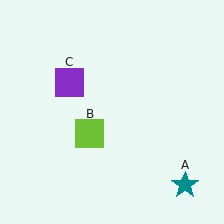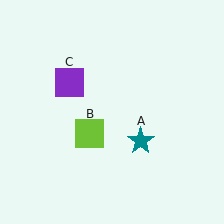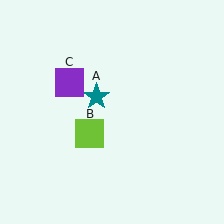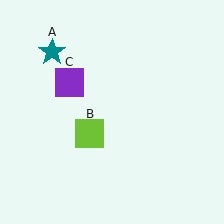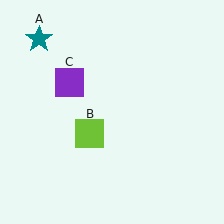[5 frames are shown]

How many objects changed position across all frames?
1 object changed position: teal star (object A).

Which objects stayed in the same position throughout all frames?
Lime square (object B) and purple square (object C) remained stationary.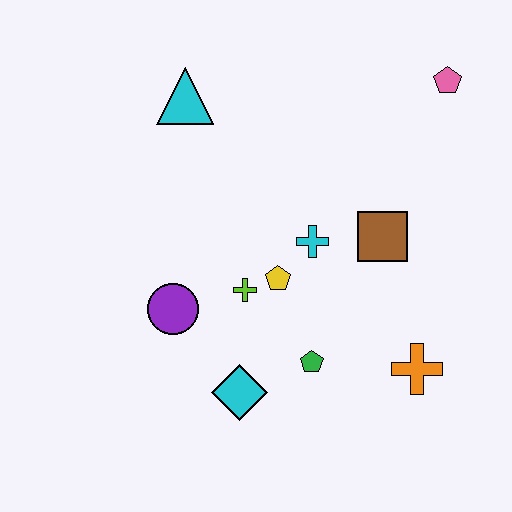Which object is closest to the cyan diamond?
The green pentagon is closest to the cyan diamond.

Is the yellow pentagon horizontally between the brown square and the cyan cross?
No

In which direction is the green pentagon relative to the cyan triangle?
The green pentagon is below the cyan triangle.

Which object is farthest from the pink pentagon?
The cyan diamond is farthest from the pink pentagon.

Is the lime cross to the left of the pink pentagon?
Yes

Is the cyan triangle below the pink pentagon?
Yes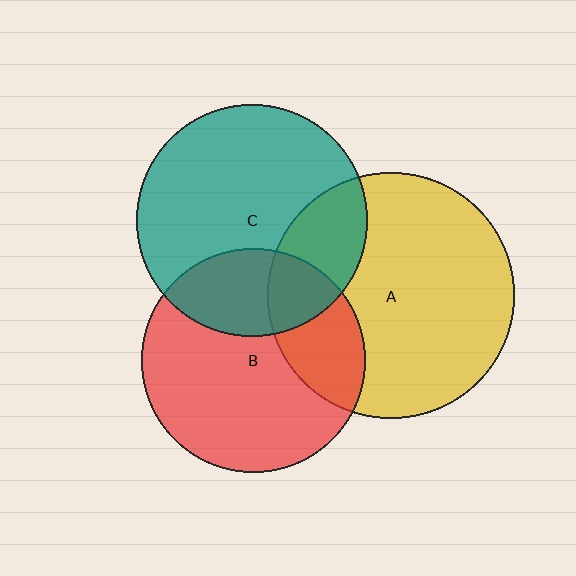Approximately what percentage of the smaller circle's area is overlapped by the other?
Approximately 25%.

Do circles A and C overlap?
Yes.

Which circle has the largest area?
Circle A (yellow).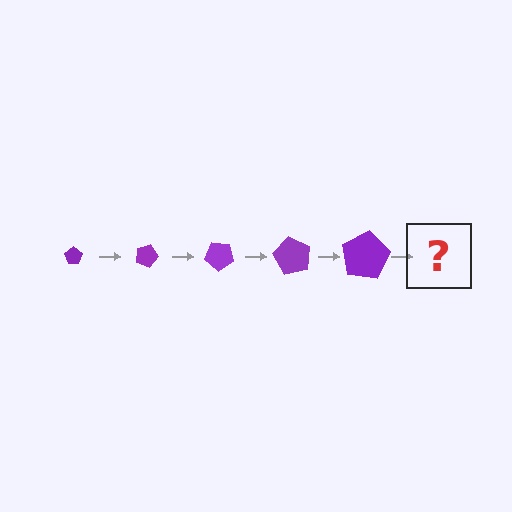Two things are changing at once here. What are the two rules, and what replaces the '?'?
The two rules are that the pentagon grows larger each step and it rotates 20 degrees each step. The '?' should be a pentagon, larger than the previous one and rotated 100 degrees from the start.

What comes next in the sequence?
The next element should be a pentagon, larger than the previous one and rotated 100 degrees from the start.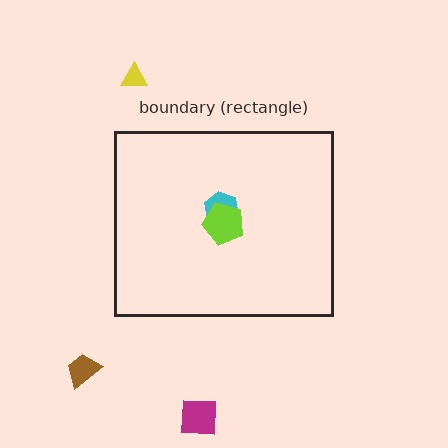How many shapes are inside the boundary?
2 inside, 3 outside.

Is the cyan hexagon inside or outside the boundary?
Inside.